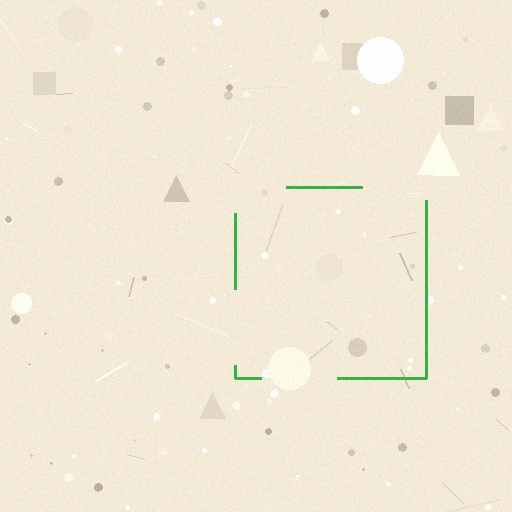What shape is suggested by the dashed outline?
The dashed outline suggests a square.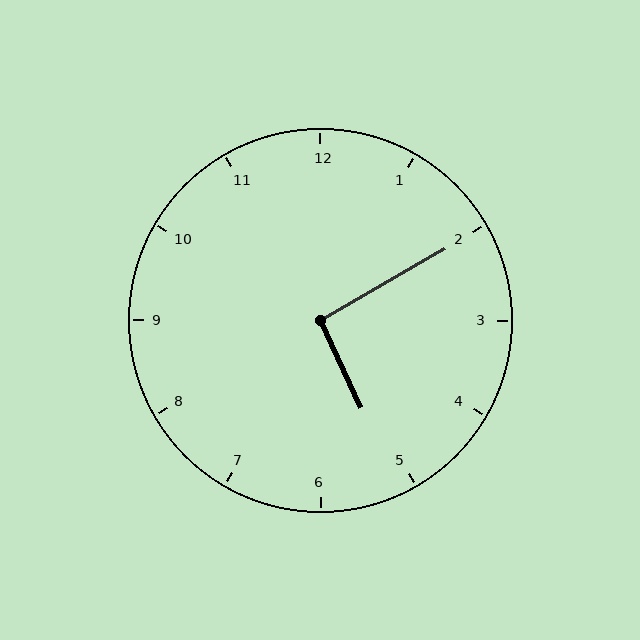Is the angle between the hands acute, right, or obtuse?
It is right.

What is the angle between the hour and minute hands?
Approximately 95 degrees.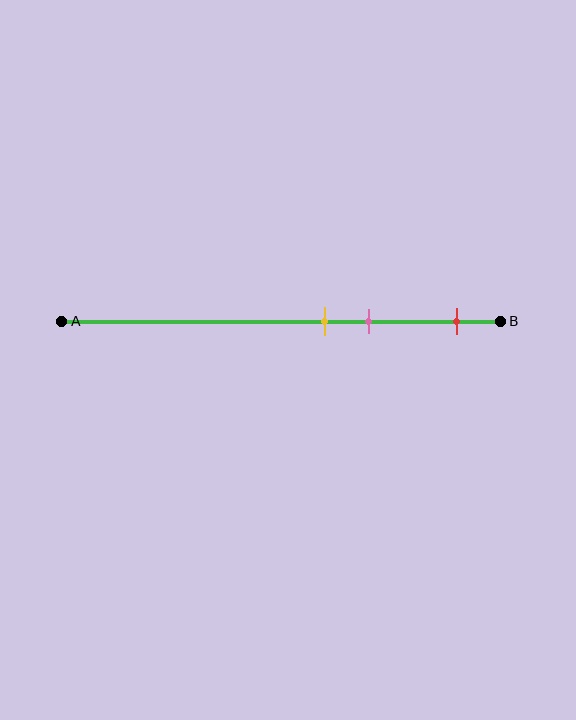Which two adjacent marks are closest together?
The yellow and pink marks are the closest adjacent pair.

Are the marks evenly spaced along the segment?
No, the marks are not evenly spaced.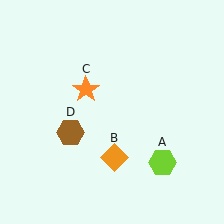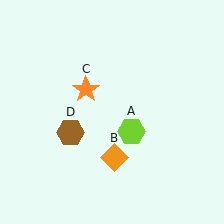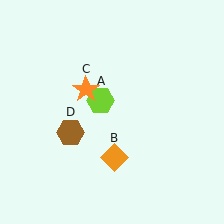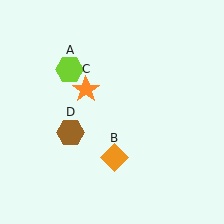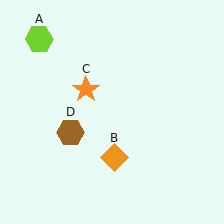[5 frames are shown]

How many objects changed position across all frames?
1 object changed position: lime hexagon (object A).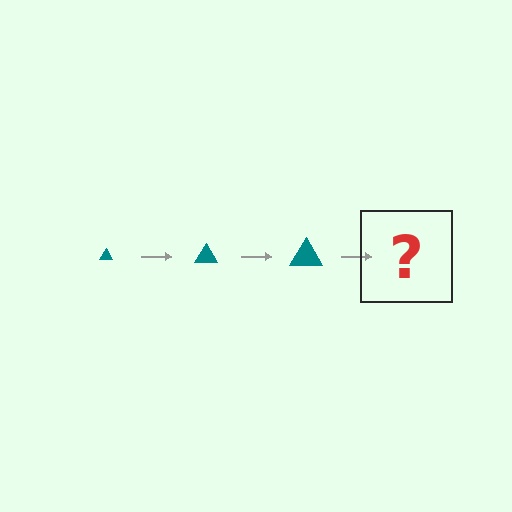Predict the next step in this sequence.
The next step is a teal triangle, larger than the previous one.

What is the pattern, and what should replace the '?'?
The pattern is that the triangle gets progressively larger each step. The '?' should be a teal triangle, larger than the previous one.